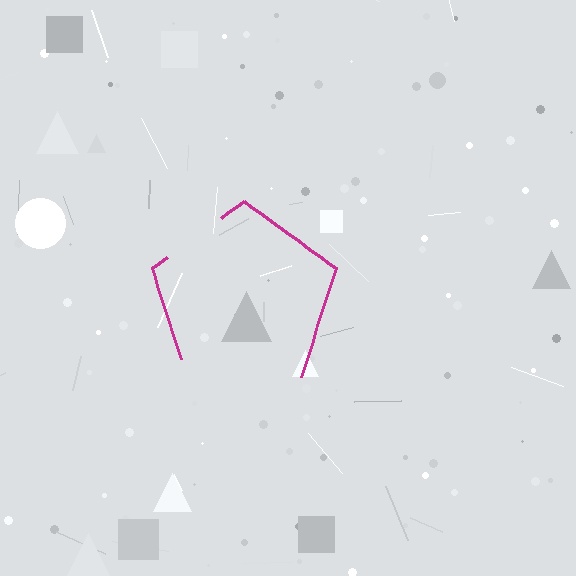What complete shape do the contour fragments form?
The contour fragments form a pentagon.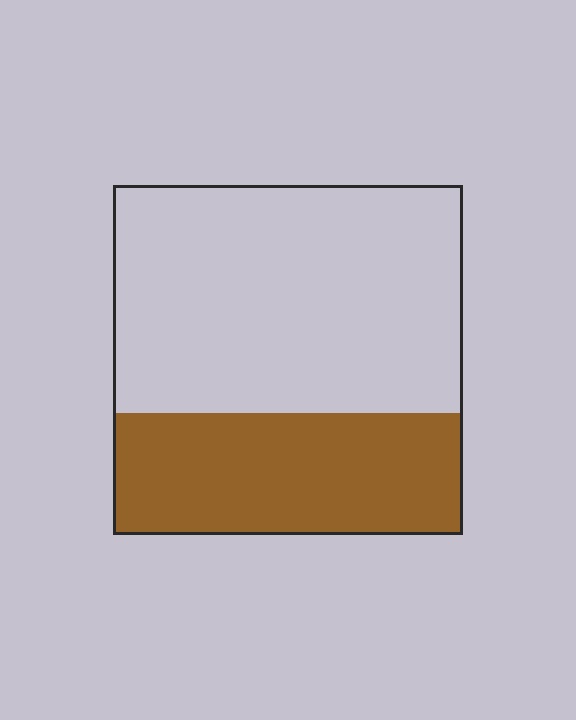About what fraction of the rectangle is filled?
About one third (1/3).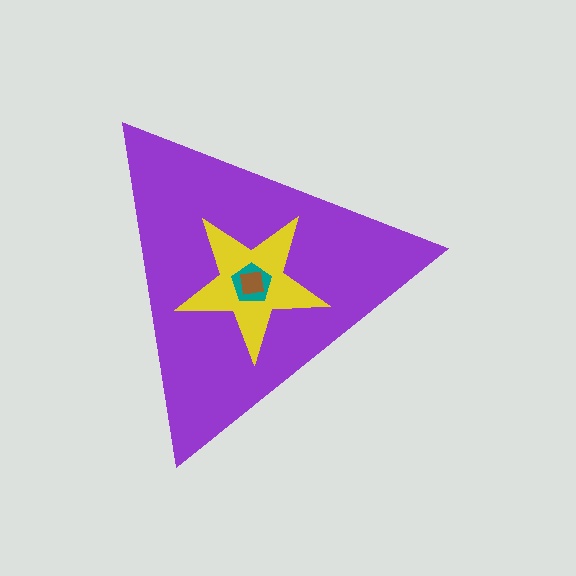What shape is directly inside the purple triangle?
The yellow star.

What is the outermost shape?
The purple triangle.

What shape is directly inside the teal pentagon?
The brown square.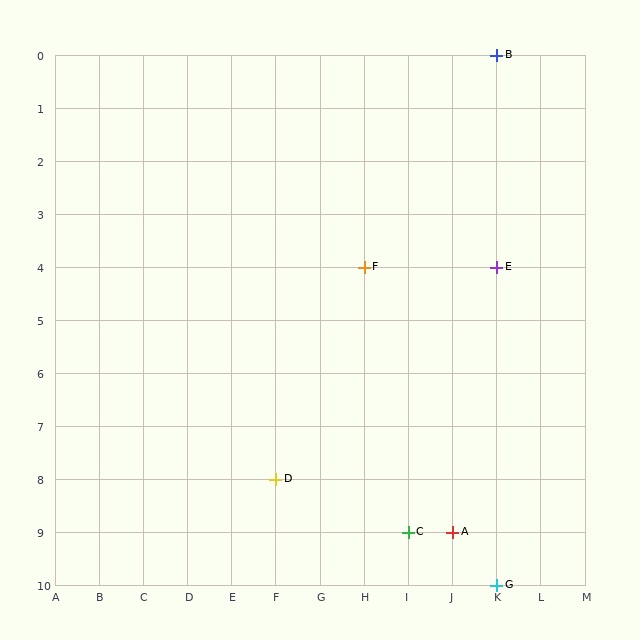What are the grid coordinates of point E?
Point E is at grid coordinates (K, 4).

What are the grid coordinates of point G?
Point G is at grid coordinates (K, 10).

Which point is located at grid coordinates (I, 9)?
Point C is at (I, 9).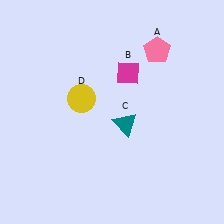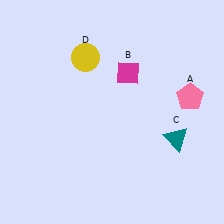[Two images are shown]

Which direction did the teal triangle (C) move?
The teal triangle (C) moved right.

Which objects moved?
The objects that moved are: the pink pentagon (A), the teal triangle (C), the yellow circle (D).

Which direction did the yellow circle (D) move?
The yellow circle (D) moved up.